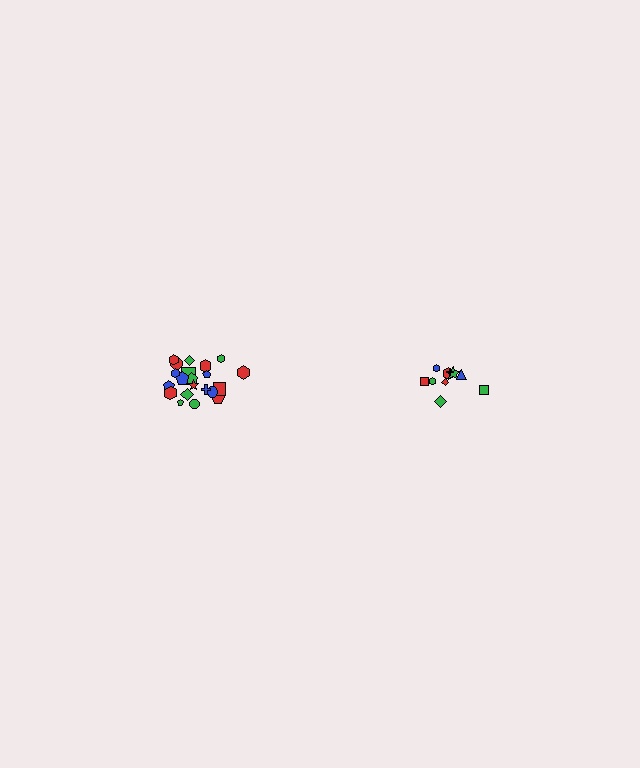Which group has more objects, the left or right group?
The left group.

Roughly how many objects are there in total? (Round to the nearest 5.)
Roughly 30 objects in total.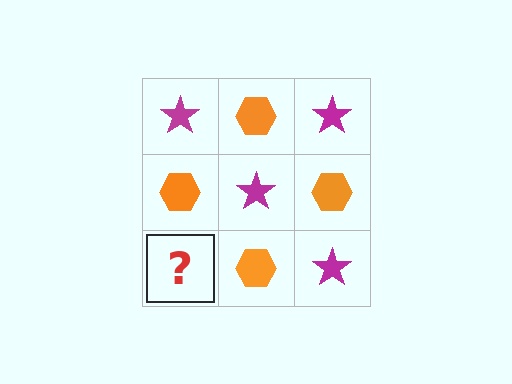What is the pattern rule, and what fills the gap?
The rule is that it alternates magenta star and orange hexagon in a checkerboard pattern. The gap should be filled with a magenta star.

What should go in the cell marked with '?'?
The missing cell should contain a magenta star.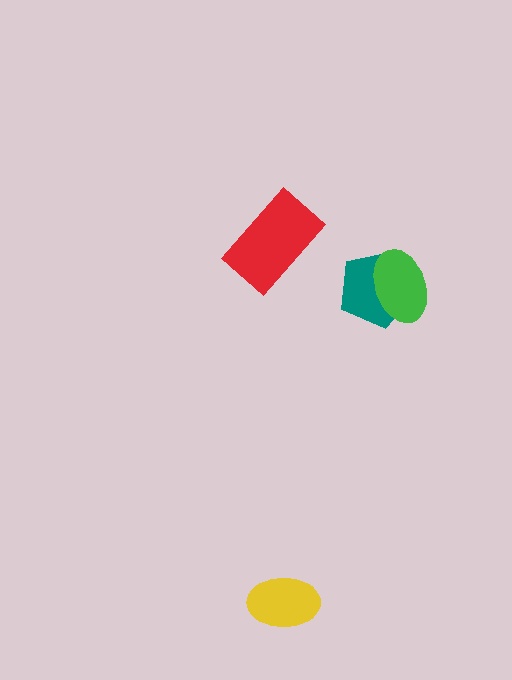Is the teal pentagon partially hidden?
Yes, it is partially covered by another shape.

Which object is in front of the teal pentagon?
The green ellipse is in front of the teal pentagon.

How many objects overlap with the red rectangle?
0 objects overlap with the red rectangle.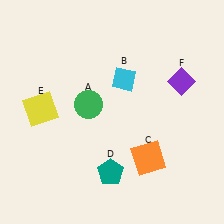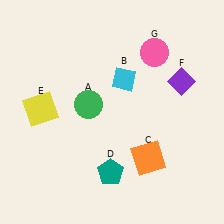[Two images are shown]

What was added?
A pink circle (G) was added in Image 2.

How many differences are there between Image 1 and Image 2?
There is 1 difference between the two images.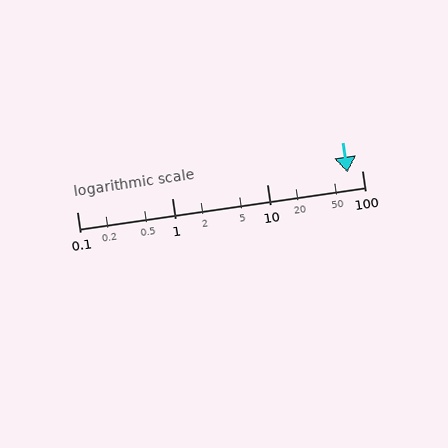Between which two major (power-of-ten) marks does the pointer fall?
The pointer is between 10 and 100.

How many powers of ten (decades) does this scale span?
The scale spans 3 decades, from 0.1 to 100.